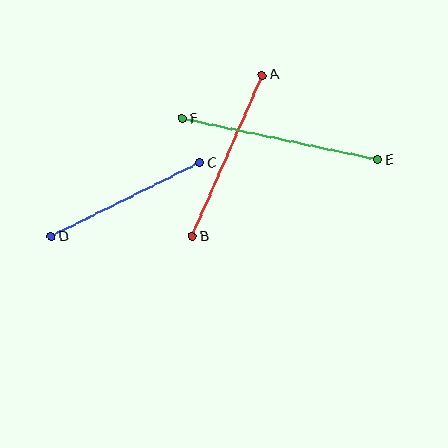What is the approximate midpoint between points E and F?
The midpoint is at approximately (280, 139) pixels.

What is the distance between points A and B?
The distance is approximately 176 pixels.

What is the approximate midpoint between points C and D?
The midpoint is at approximately (125, 200) pixels.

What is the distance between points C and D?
The distance is approximately 166 pixels.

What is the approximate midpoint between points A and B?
The midpoint is at approximately (227, 156) pixels.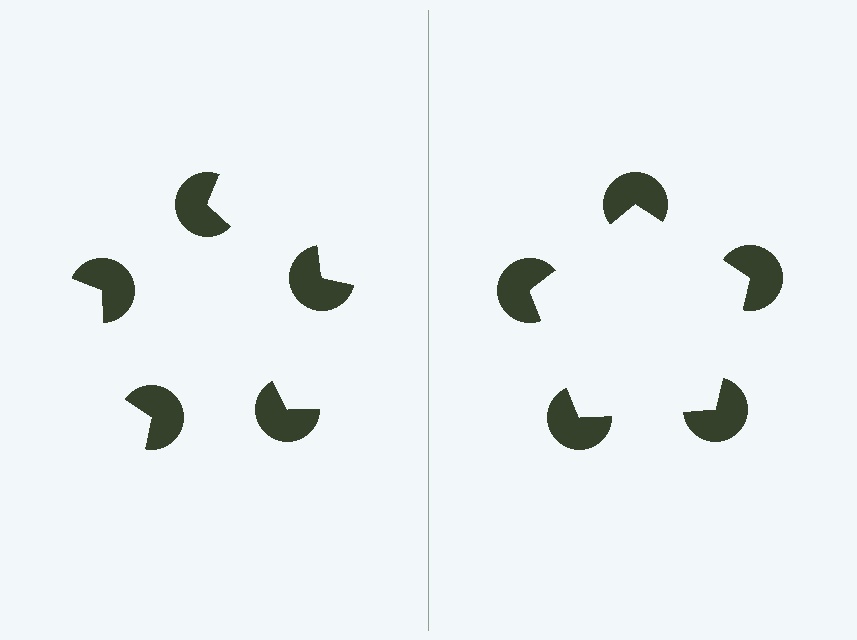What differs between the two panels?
The pac-man discs are positioned identically on both sides; only the wedge orientations differ. On the right they align to a pentagon; on the left they are misaligned.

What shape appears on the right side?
An illusory pentagon.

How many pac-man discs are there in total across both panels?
10 — 5 on each side.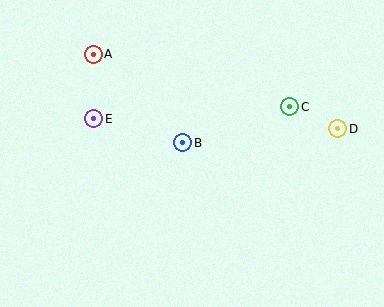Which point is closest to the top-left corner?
Point A is closest to the top-left corner.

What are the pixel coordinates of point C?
Point C is at (290, 106).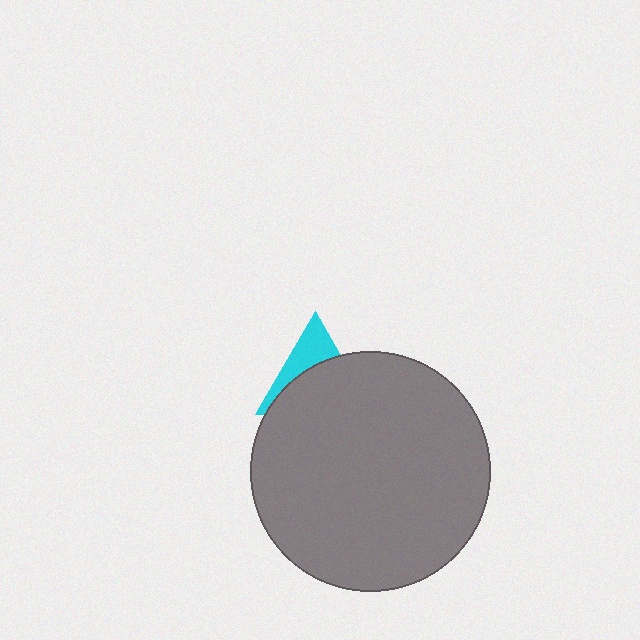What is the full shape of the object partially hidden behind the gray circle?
The partially hidden object is a cyan triangle.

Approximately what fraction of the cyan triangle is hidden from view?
Roughly 64% of the cyan triangle is hidden behind the gray circle.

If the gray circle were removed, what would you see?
You would see the complete cyan triangle.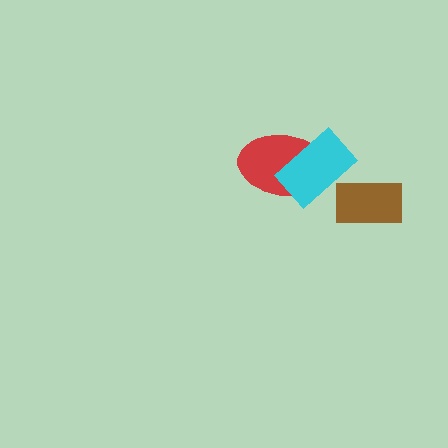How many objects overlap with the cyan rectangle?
1 object overlaps with the cyan rectangle.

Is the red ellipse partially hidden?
Yes, it is partially covered by another shape.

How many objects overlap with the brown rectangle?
0 objects overlap with the brown rectangle.